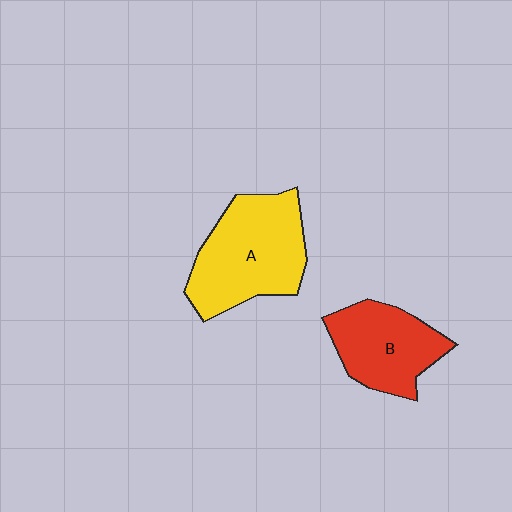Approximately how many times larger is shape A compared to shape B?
Approximately 1.4 times.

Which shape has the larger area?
Shape A (yellow).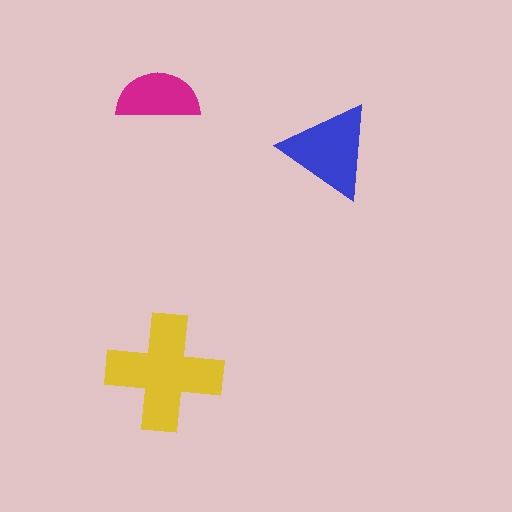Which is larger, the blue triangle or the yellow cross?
The yellow cross.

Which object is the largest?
The yellow cross.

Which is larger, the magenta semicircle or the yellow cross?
The yellow cross.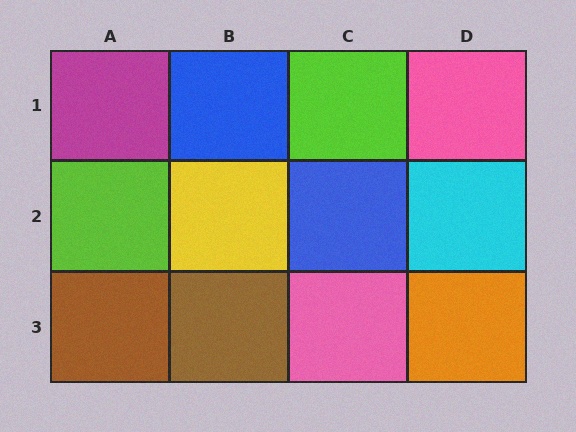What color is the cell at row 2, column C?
Blue.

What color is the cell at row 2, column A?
Lime.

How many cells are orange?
1 cell is orange.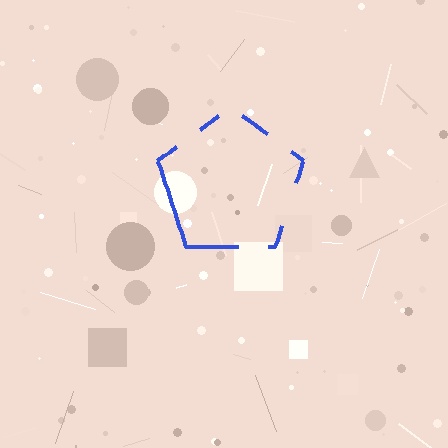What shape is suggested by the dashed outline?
The dashed outline suggests a pentagon.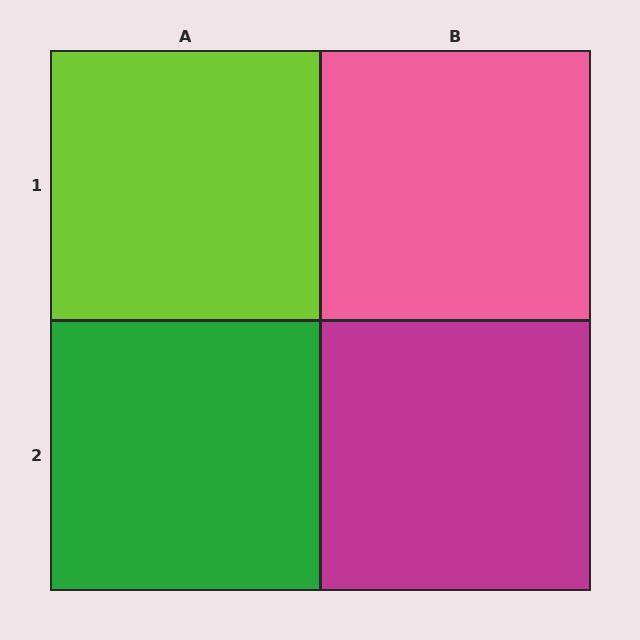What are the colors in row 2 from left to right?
Green, magenta.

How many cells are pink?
1 cell is pink.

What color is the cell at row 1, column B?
Pink.